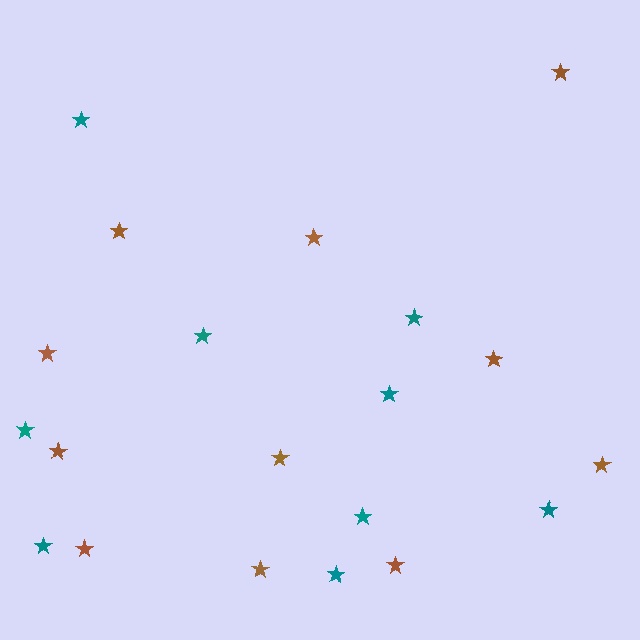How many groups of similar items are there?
There are 2 groups: one group of teal stars (9) and one group of brown stars (11).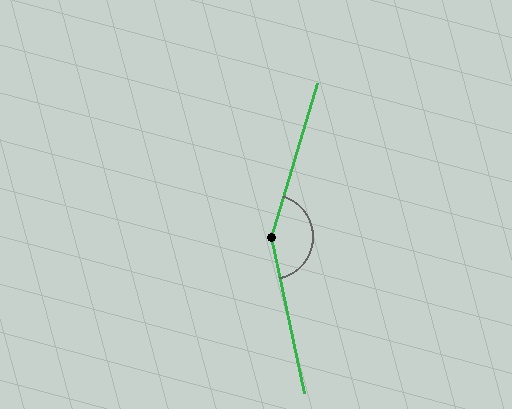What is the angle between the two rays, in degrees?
Approximately 151 degrees.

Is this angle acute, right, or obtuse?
It is obtuse.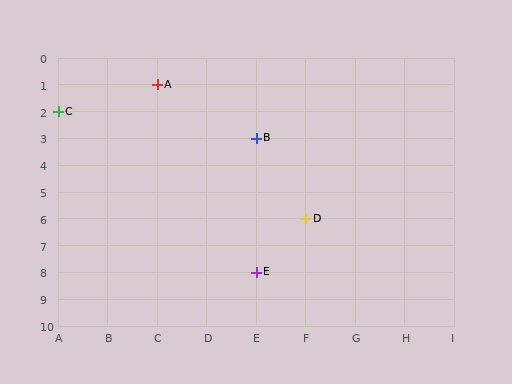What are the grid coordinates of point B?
Point B is at grid coordinates (E, 3).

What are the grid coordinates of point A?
Point A is at grid coordinates (C, 1).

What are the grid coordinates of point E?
Point E is at grid coordinates (E, 8).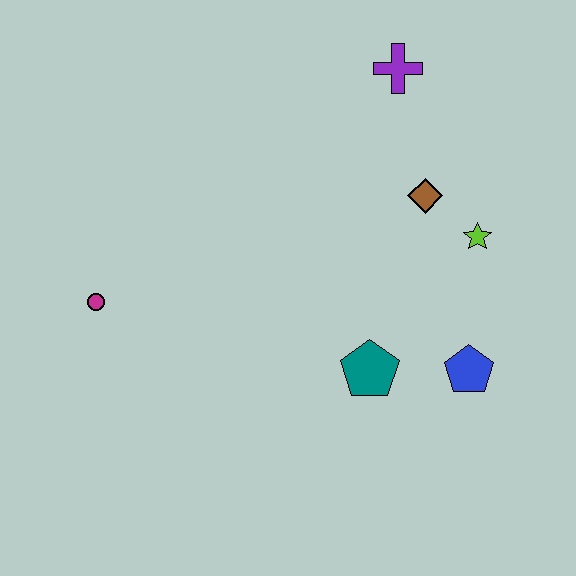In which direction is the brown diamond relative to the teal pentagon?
The brown diamond is above the teal pentagon.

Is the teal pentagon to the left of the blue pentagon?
Yes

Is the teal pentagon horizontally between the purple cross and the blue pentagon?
No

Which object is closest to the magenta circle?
The teal pentagon is closest to the magenta circle.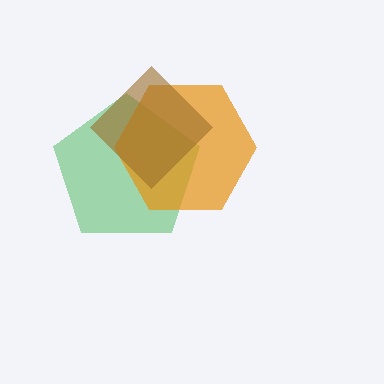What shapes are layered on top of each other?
The layered shapes are: a green pentagon, an orange hexagon, a brown diamond.